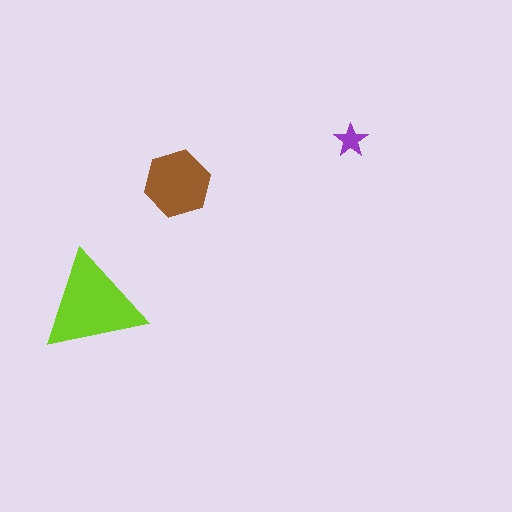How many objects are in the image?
There are 3 objects in the image.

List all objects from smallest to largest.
The purple star, the brown hexagon, the lime triangle.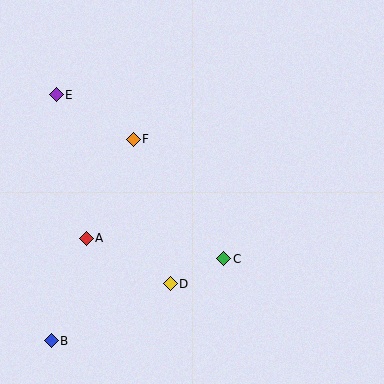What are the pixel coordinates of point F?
Point F is at (133, 139).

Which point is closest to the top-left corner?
Point E is closest to the top-left corner.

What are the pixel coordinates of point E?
Point E is at (56, 95).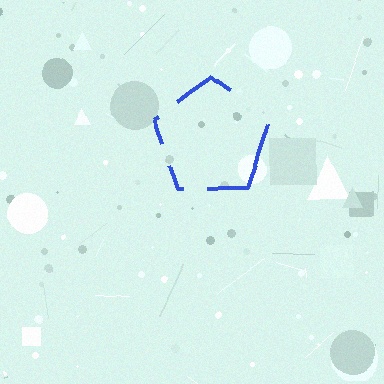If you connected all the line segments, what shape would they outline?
They would outline a pentagon.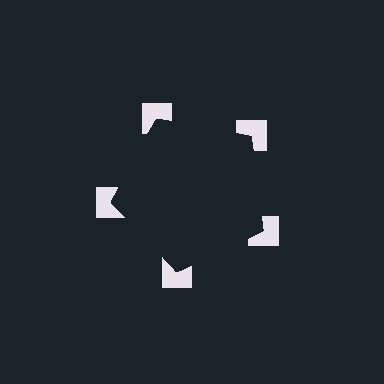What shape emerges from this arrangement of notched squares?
An illusory pentagon — its edges are inferred from the aligned wedge cuts in the notched squares, not physically drawn.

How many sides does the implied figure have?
5 sides.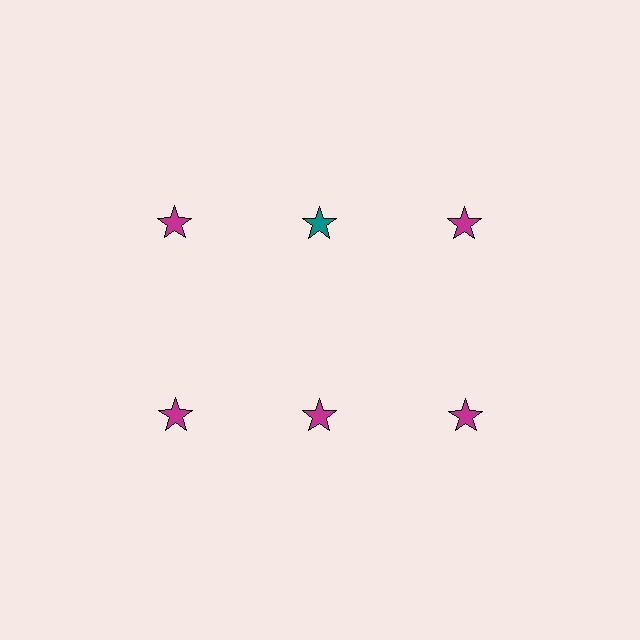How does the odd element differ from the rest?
It has a different color: teal instead of magenta.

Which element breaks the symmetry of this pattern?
The teal star in the top row, second from left column breaks the symmetry. All other shapes are magenta stars.